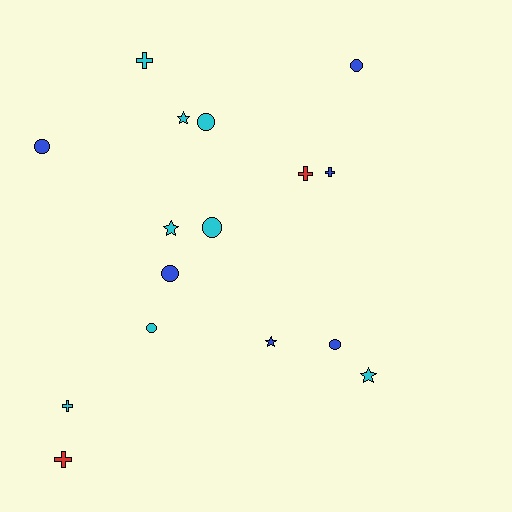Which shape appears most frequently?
Circle, with 7 objects.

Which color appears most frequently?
Cyan, with 8 objects.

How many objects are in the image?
There are 16 objects.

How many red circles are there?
There are no red circles.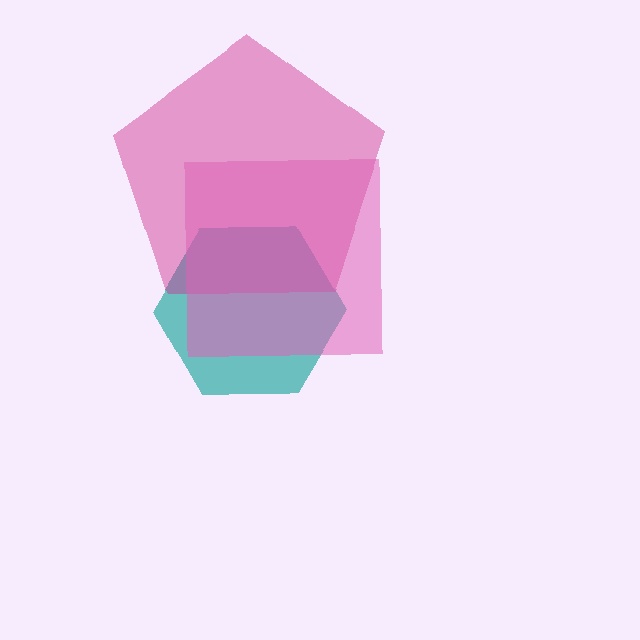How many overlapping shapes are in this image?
There are 3 overlapping shapes in the image.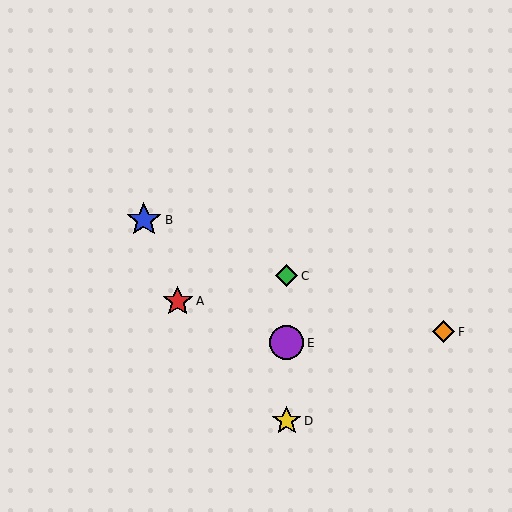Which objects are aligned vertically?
Objects C, D, E are aligned vertically.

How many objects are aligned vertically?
3 objects (C, D, E) are aligned vertically.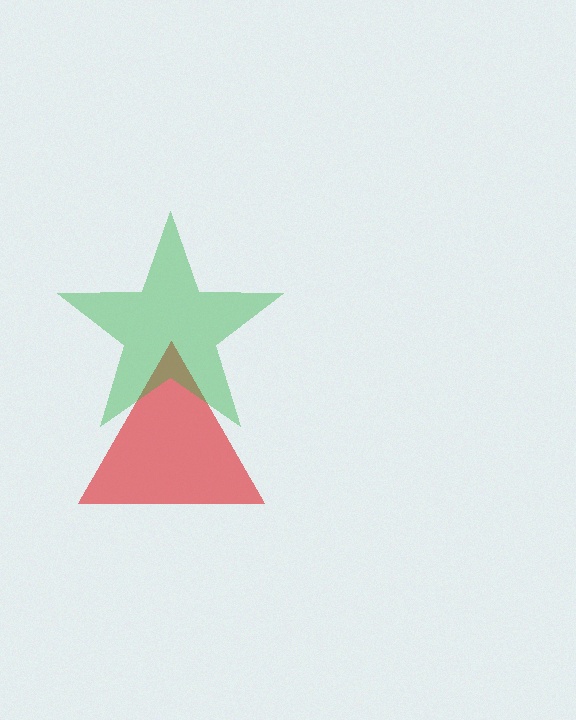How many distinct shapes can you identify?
There are 2 distinct shapes: a red triangle, a green star.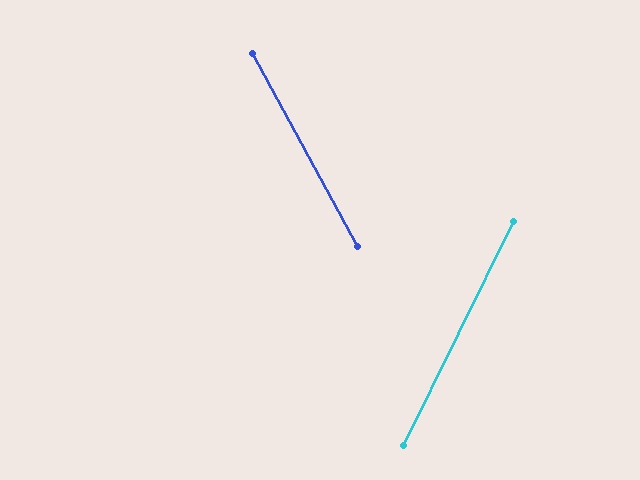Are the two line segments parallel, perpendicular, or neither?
Neither parallel nor perpendicular — they differ by about 55°.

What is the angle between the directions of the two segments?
Approximately 55 degrees.